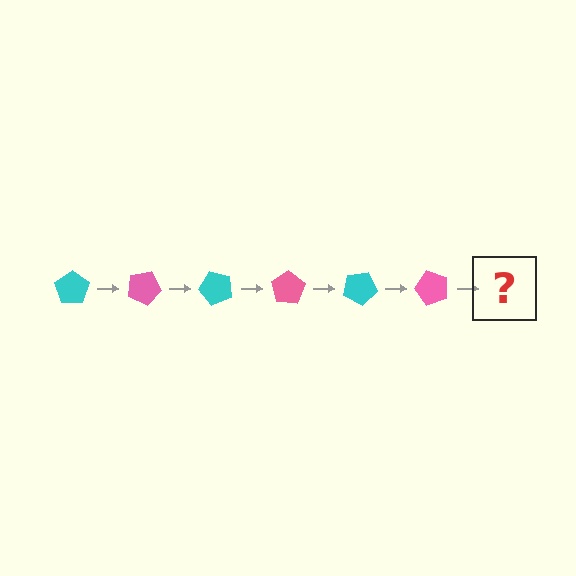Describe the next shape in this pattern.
It should be a cyan pentagon, rotated 150 degrees from the start.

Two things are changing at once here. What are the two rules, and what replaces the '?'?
The two rules are that it rotates 25 degrees each step and the color cycles through cyan and pink. The '?' should be a cyan pentagon, rotated 150 degrees from the start.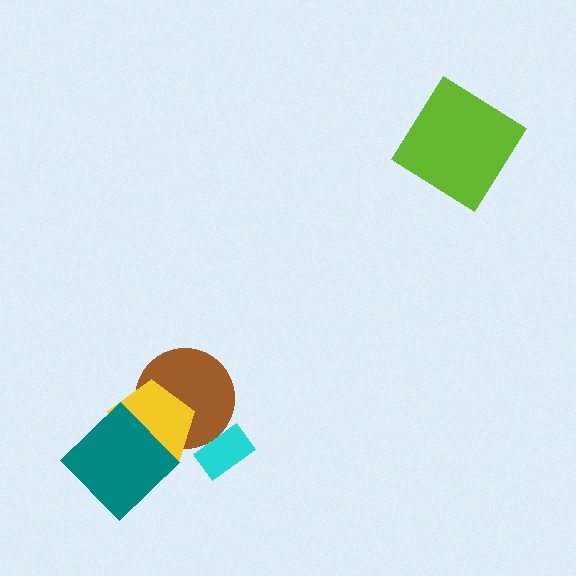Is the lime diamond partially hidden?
No, no other shape covers it.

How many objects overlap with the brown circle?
2 objects overlap with the brown circle.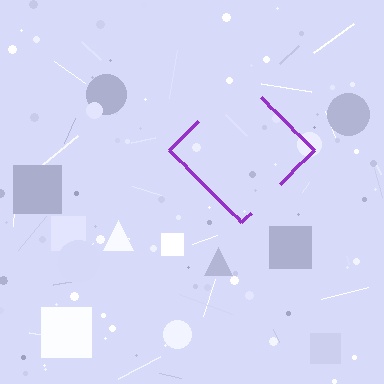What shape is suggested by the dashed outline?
The dashed outline suggests a diamond.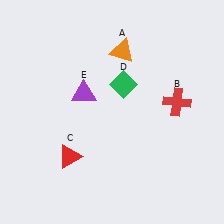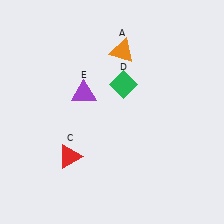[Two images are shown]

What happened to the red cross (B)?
The red cross (B) was removed in Image 2. It was in the top-right area of Image 1.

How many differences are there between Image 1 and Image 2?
There is 1 difference between the two images.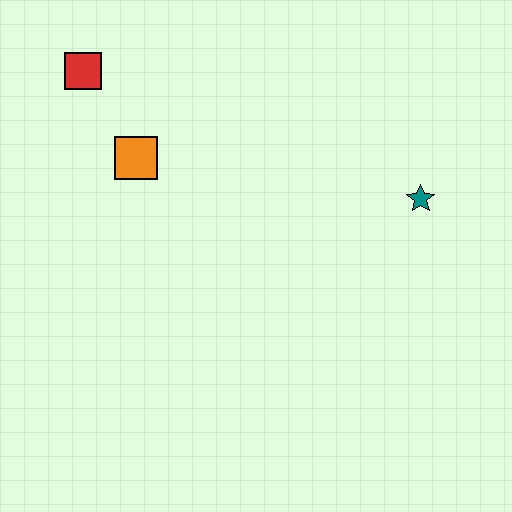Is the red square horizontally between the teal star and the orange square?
No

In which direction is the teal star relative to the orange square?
The teal star is to the right of the orange square.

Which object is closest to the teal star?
The orange square is closest to the teal star.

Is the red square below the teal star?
No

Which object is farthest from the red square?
The teal star is farthest from the red square.